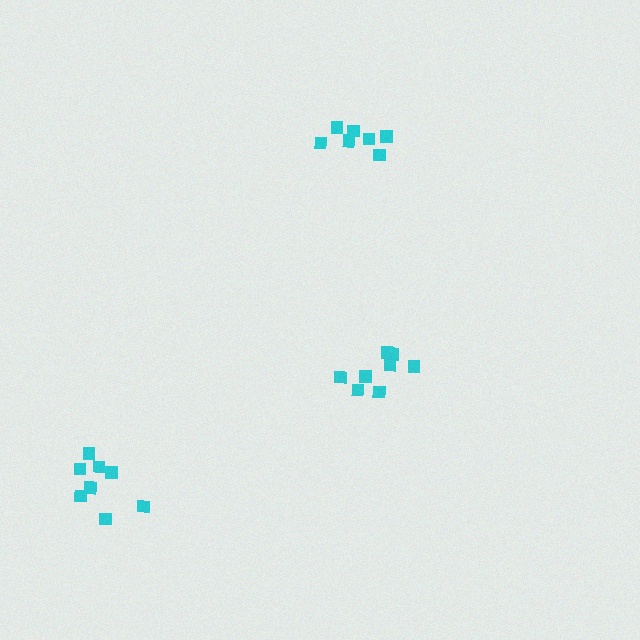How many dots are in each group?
Group 1: 7 dots, Group 2: 8 dots, Group 3: 8 dots (23 total).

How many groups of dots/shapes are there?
There are 3 groups.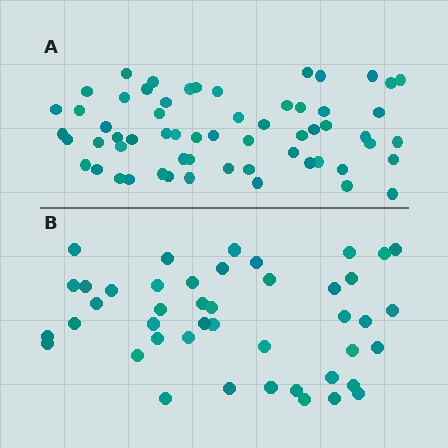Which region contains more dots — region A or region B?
Region A (the top region) has more dots.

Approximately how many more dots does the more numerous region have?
Region A has approximately 15 more dots than region B.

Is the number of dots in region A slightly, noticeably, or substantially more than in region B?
Region A has noticeably more, but not dramatically so. The ratio is roughly 1.4 to 1.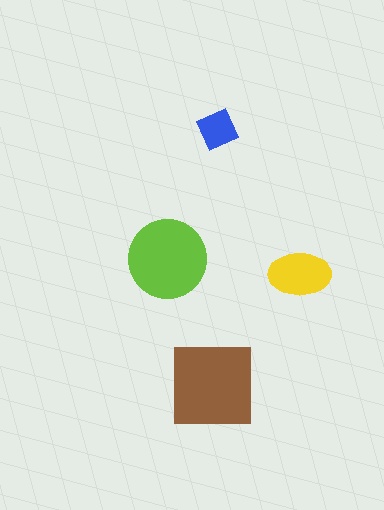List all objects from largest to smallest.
The brown square, the lime circle, the yellow ellipse, the blue diamond.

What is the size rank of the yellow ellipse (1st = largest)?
3rd.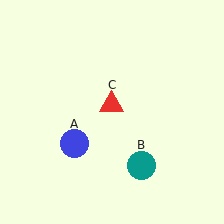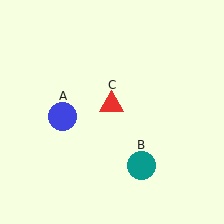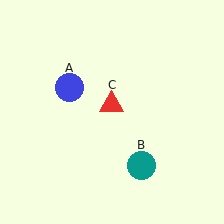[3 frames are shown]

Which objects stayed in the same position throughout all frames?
Teal circle (object B) and red triangle (object C) remained stationary.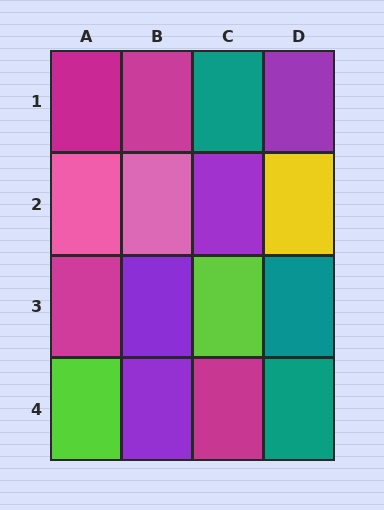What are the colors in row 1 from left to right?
Magenta, magenta, teal, purple.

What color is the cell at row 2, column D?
Yellow.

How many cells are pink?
2 cells are pink.